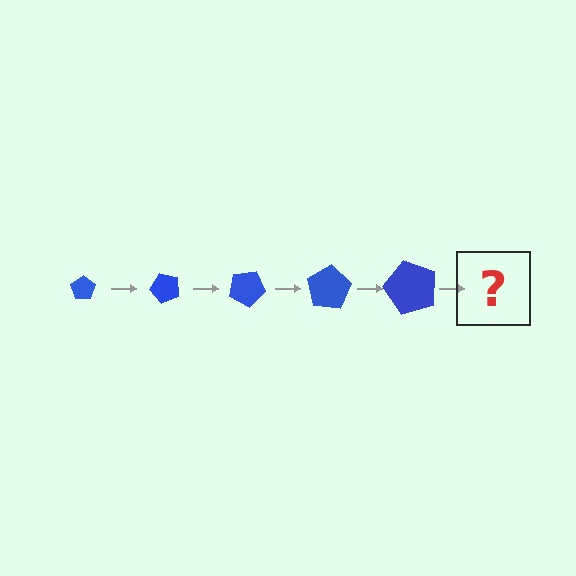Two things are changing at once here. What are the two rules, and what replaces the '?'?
The two rules are that the pentagon grows larger each step and it rotates 50 degrees each step. The '?' should be a pentagon, larger than the previous one and rotated 250 degrees from the start.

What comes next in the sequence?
The next element should be a pentagon, larger than the previous one and rotated 250 degrees from the start.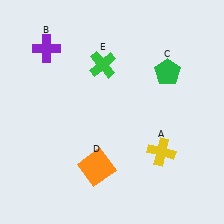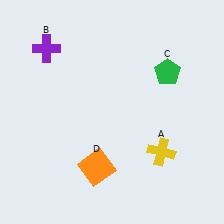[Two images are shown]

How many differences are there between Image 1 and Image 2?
There is 1 difference between the two images.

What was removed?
The green cross (E) was removed in Image 2.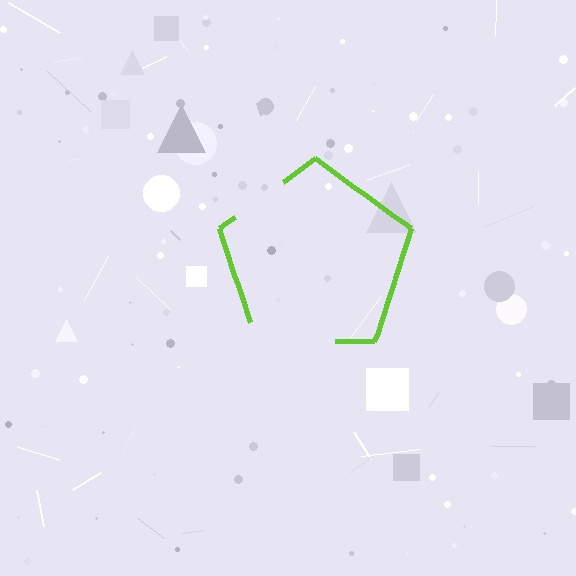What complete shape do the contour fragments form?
The contour fragments form a pentagon.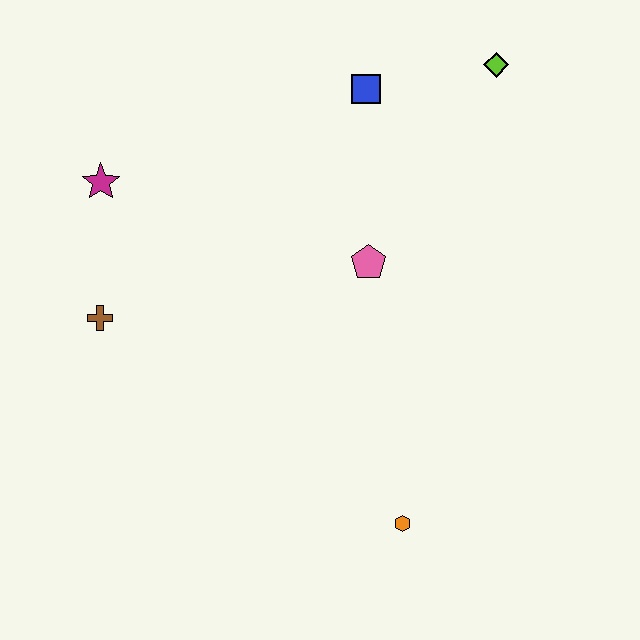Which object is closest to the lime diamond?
The blue square is closest to the lime diamond.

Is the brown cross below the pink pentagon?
Yes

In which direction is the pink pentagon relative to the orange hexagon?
The pink pentagon is above the orange hexagon.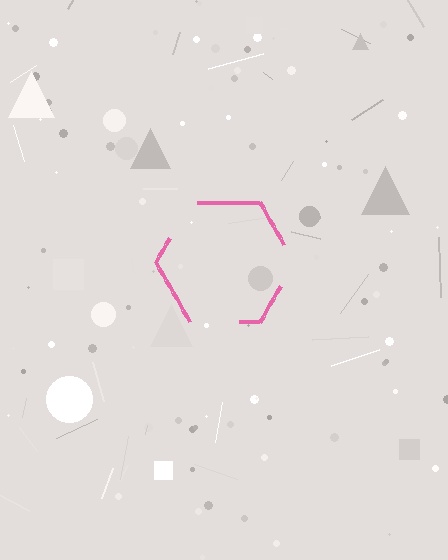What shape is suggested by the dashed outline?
The dashed outline suggests a hexagon.